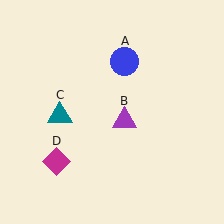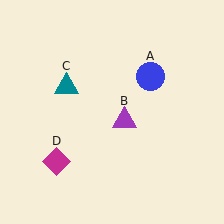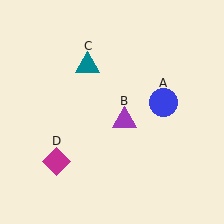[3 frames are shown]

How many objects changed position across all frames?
2 objects changed position: blue circle (object A), teal triangle (object C).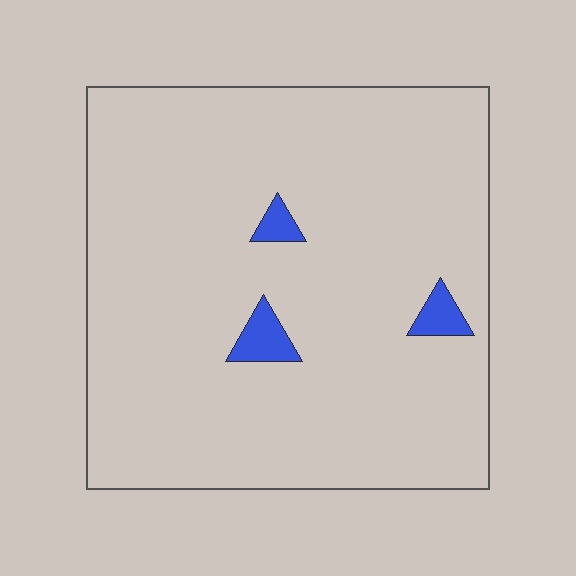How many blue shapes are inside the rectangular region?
3.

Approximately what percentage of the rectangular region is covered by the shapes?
Approximately 5%.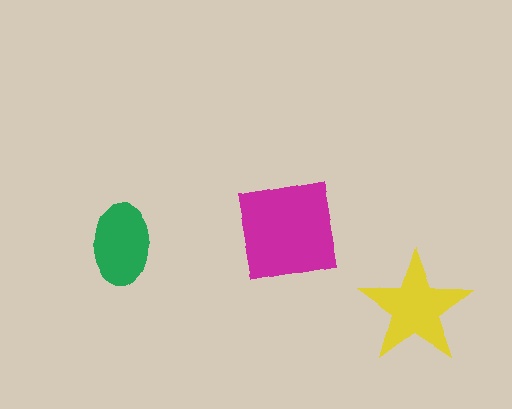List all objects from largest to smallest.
The magenta square, the yellow star, the green ellipse.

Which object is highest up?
The magenta square is topmost.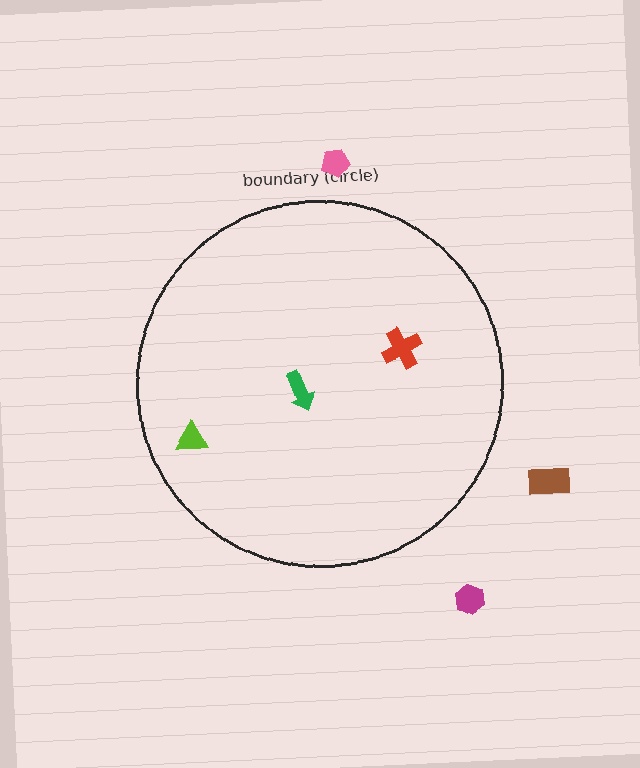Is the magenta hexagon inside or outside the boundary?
Outside.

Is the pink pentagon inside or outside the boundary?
Outside.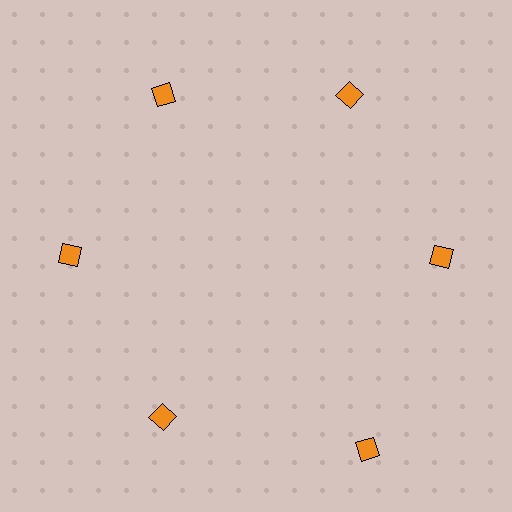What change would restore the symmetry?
The symmetry would be restored by moving it inward, back onto the ring so that all 6 squares sit at equal angles and equal distance from the center.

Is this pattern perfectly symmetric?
No. The 6 orange squares are arranged in a ring, but one element near the 5 o'clock position is pushed outward from the center, breaking the 6-fold rotational symmetry.